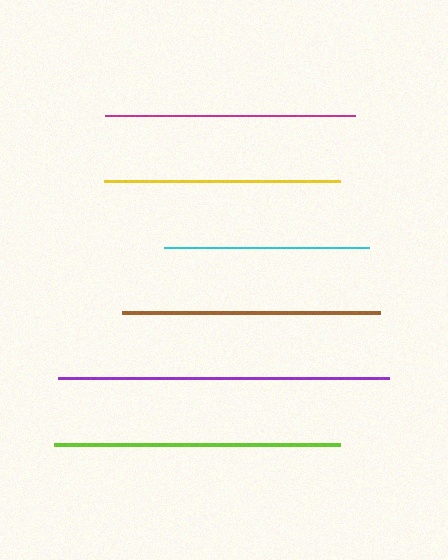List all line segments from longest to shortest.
From longest to shortest: purple, lime, brown, magenta, yellow, cyan.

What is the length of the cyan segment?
The cyan segment is approximately 205 pixels long.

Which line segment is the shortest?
The cyan line is the shortest at approximately 205 pixels.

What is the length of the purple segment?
The purple segment is approximately 331 pixels long.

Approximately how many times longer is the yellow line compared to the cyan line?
The yellow line is approximately 1.2 times the length of the cyan line.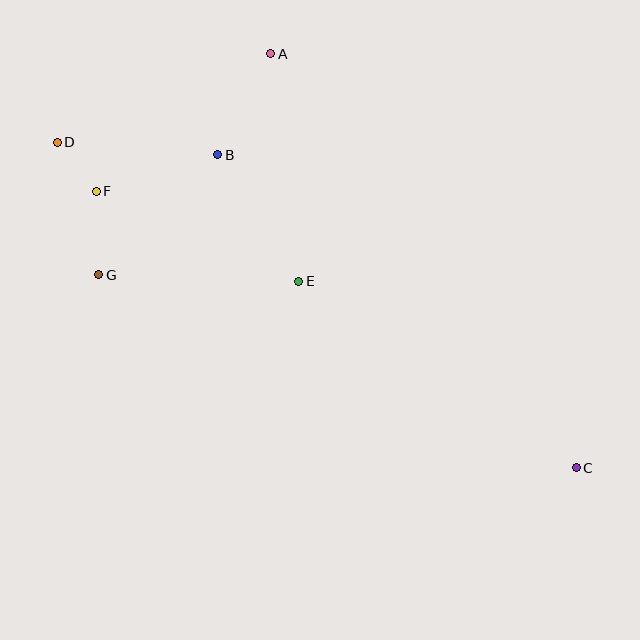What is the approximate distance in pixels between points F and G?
The distance between F and G is approximately 83 pixels.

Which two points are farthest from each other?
Points C and D are farthest from each other.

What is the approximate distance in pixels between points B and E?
The distance between B and E is approximately 150 pixels.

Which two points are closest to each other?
Points D and F are closest to each other.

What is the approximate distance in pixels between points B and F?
The distance between B and F is approximately 127 pixels.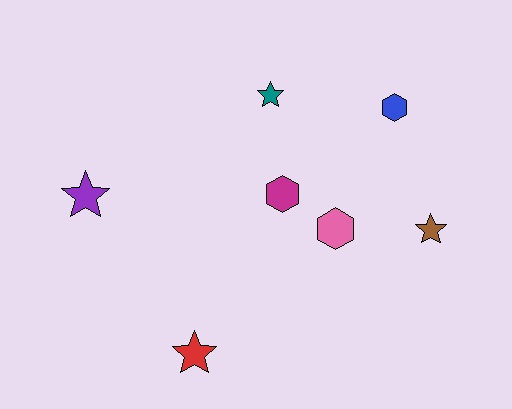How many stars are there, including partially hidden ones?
There are 4 stars.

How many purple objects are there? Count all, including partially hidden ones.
There is 1 purple object.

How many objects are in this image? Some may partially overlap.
There are 7 objects.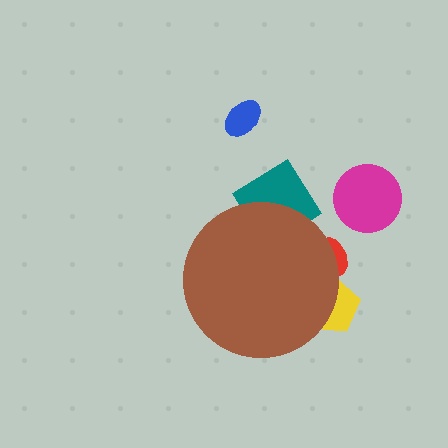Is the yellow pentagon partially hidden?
Yes, the yellow pentagon is partially hidden behind the brown circle.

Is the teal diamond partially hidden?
Yes, the teal diamond is partially hidden behind the brown circle.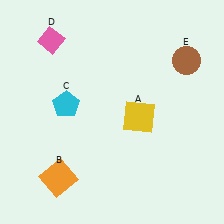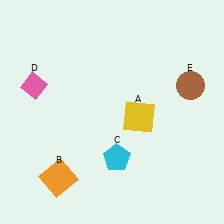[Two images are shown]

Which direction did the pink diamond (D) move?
The pink diamond (D) moved down.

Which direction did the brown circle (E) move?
The brown circle (E) moved down.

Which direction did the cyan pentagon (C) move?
The cyan pentagon (C) moved down.